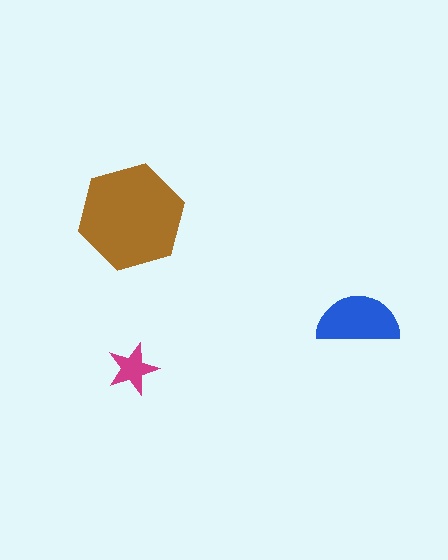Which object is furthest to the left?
The brown hexagon is leftmost.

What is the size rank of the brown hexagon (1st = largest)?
1st.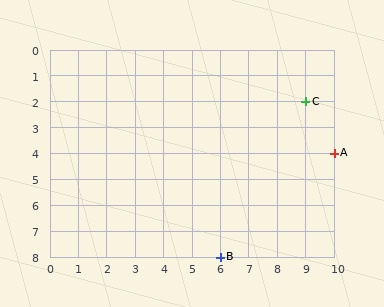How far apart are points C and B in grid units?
Points C and B are 3 columns and 6 rows apart (about 6.7 grid units diagonally).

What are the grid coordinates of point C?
Point C is at grid coordinates (9, 2).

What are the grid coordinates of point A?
Point A is at grid coordinates (10, 4).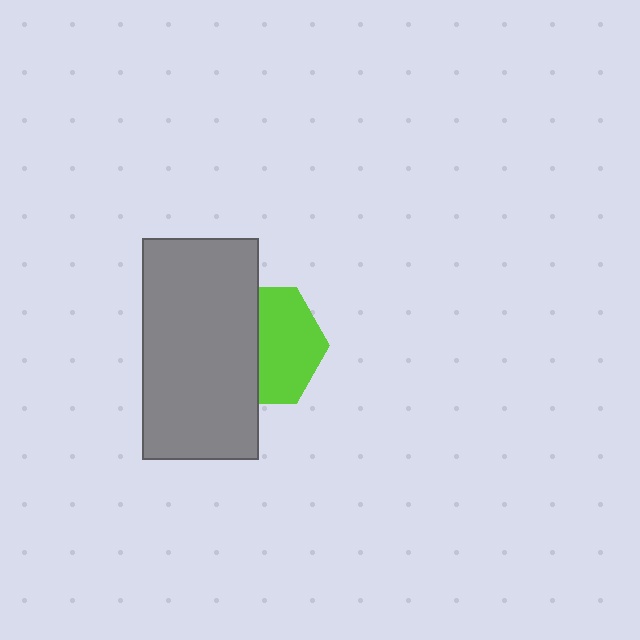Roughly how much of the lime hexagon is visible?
About half of it is visible (roughly 53%).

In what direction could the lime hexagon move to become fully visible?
The lime hexagon could move right. That would shift it out from behind the gray rectangle entirely.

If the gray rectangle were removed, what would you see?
You would see the complete lime hexagon.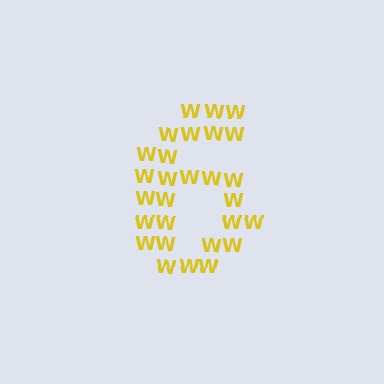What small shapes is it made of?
It is made of small letter W's.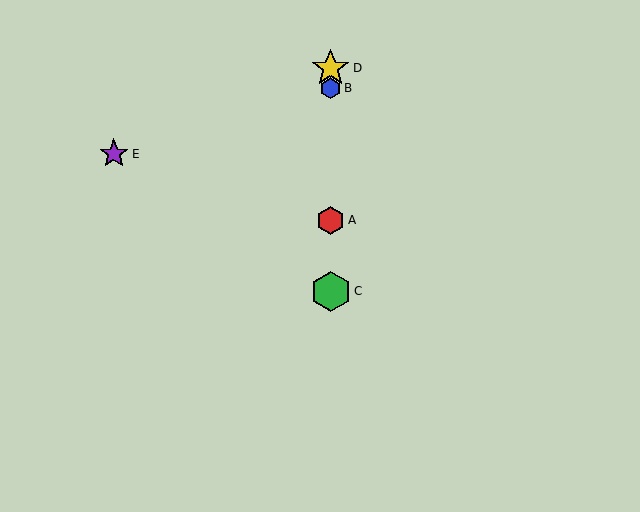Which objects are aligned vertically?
Objects A, B, C, D are aligned vertically.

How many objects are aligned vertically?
4 objects (A, B, C, D) are aligned vertically.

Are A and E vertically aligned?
No, A is at x≈331 and E is at x≈114.